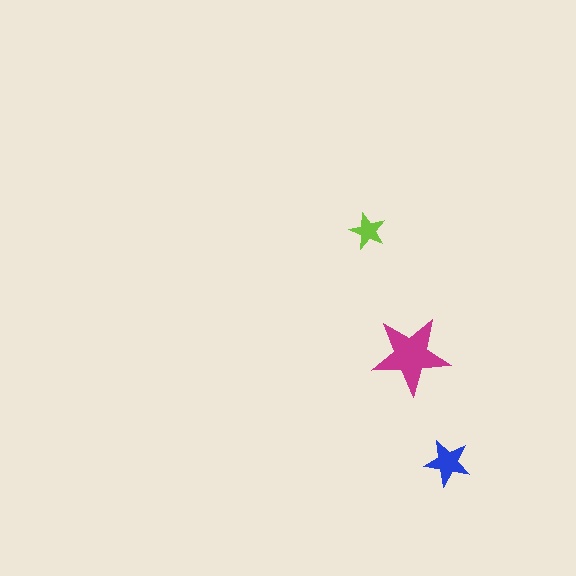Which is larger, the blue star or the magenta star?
The magenta one.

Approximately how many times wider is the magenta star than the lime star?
About 2 times wider.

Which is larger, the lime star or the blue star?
The blue one.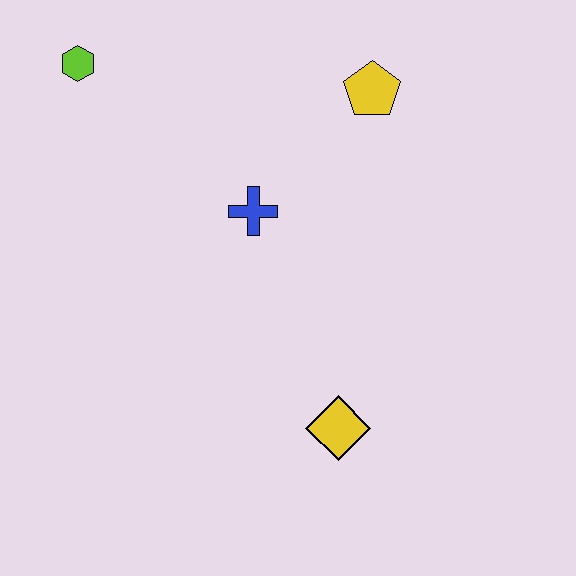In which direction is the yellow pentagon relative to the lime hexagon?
The yellow pentagon is to the right of the lime hexagon.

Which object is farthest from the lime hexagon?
The yellow diamond is farthest from the lime hexagon.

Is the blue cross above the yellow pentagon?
No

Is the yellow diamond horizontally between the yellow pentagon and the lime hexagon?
Yes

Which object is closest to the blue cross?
The yellow pentagon is closest to the blue cross.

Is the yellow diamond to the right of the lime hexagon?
Yes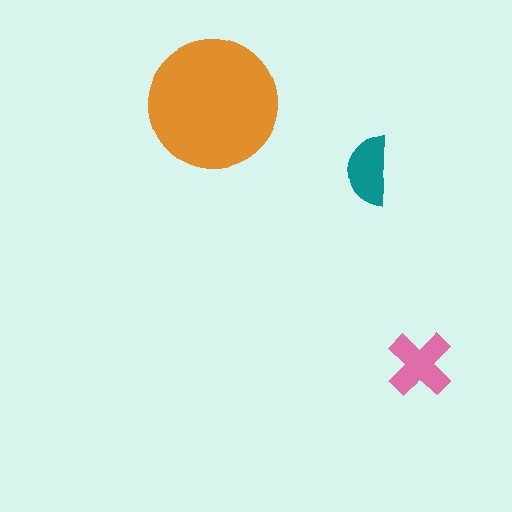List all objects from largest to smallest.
The orange circle, the pink cross, the teal semicircle.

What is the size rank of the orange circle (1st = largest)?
1st.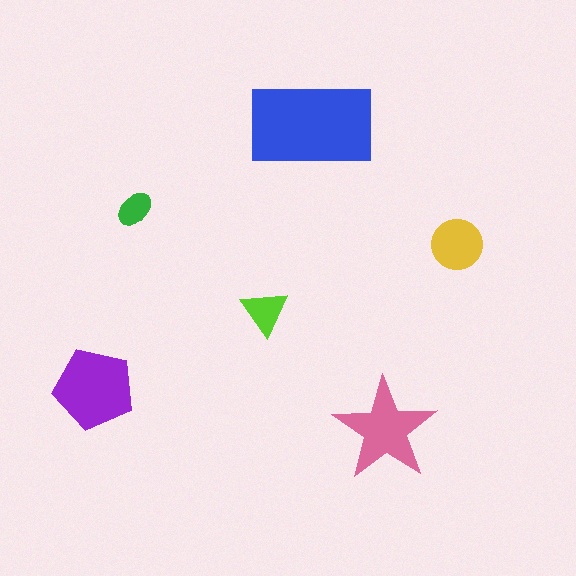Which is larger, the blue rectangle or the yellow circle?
The blue rectangle.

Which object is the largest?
The blue rectangle.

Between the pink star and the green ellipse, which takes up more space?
The pink star.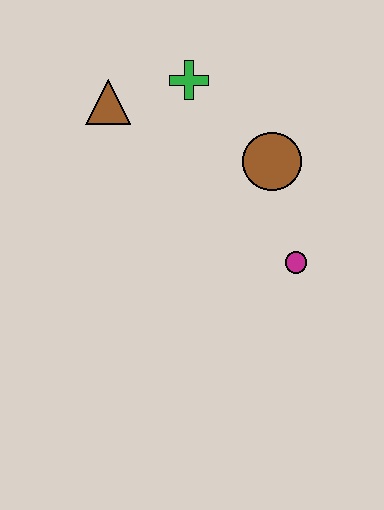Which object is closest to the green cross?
The brown triangle is closest to the green cross.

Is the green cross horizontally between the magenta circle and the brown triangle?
Yes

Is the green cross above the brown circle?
Yes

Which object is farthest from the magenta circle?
The brown triangle is farthest from the magenta circle.